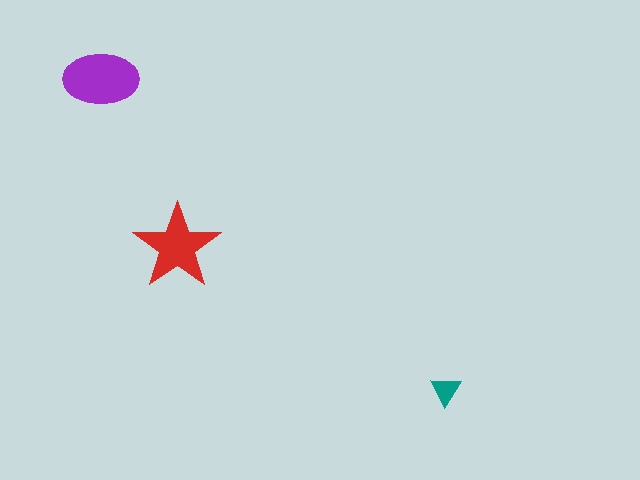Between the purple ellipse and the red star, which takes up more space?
The purple ellipse.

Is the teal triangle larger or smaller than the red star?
Smaller.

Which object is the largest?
The purple ellipse.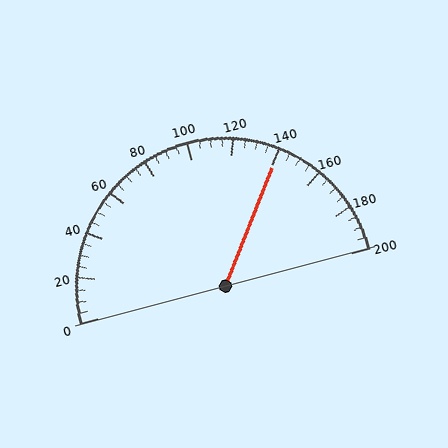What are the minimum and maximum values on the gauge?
The gauge ranges from 0 to 200.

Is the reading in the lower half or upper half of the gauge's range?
The reading is in the upper half of the range (0 to 200).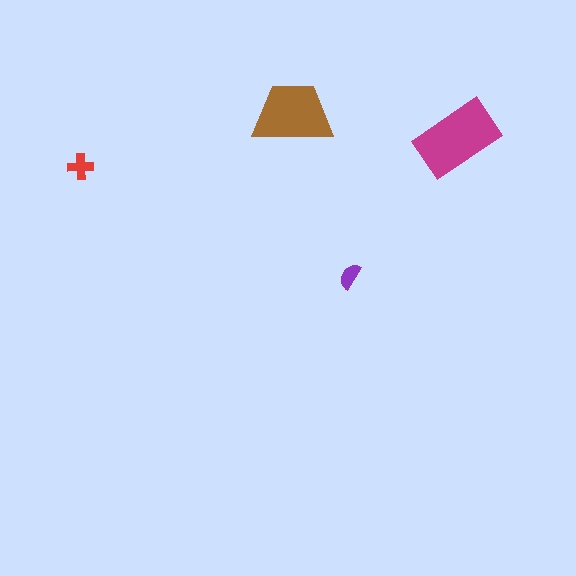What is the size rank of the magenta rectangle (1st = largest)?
1st.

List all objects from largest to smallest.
The magenta rectangle, the brown trapezoid, the red cross, the purple semicircle.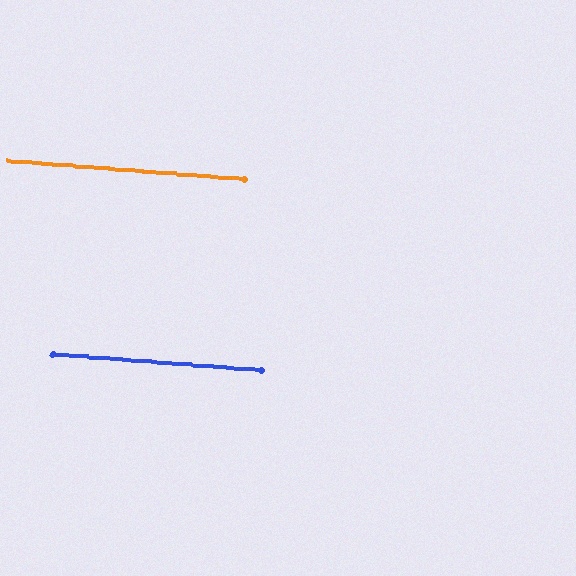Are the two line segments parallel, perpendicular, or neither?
Parallel — their directions differ by only 0.0°.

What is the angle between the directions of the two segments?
Approximately 0 degrees.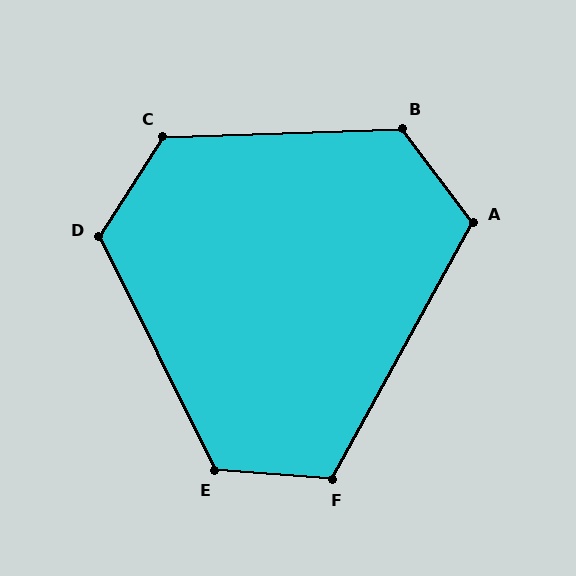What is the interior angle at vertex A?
Approximately 114 degrees (obtuse).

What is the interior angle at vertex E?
Approximately 121 degrees (obtuse).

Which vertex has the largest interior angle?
B, at approximately 125 degrees.